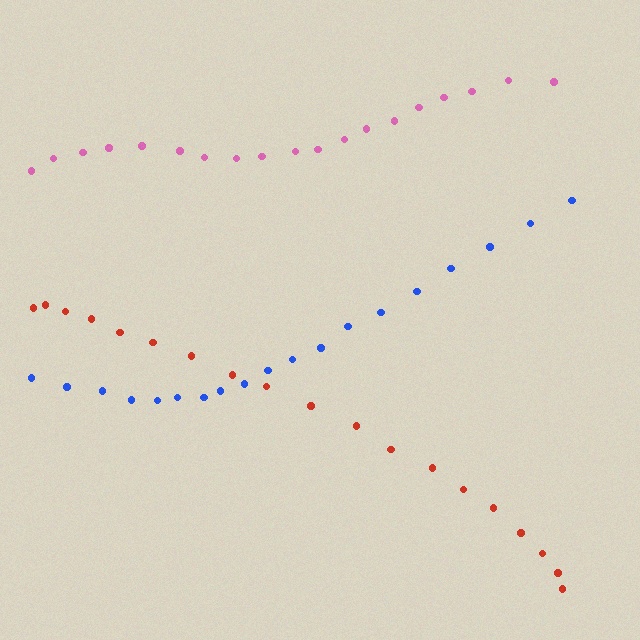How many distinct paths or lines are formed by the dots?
There are 3 distinct paths.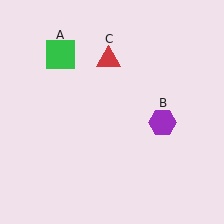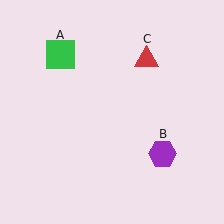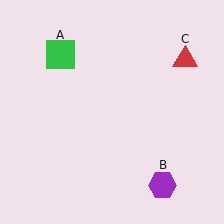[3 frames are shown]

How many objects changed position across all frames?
2 objects changed position: purple hexagon (object B), red triangle (object C).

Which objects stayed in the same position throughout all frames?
Green square (object A) remained stationary.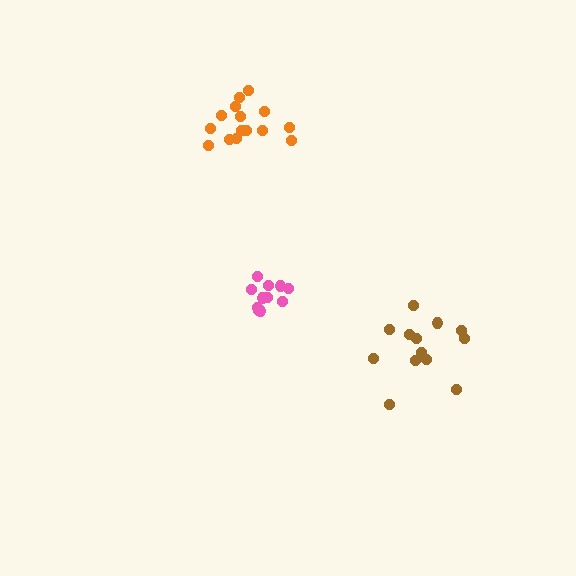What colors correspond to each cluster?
The clusters are colored: orange, pink, brown.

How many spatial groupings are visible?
There are 3 spatial groupings.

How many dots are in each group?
Group 1: 15 dots, Group 2: 11 dots, Group 3: 13 dots (39 total).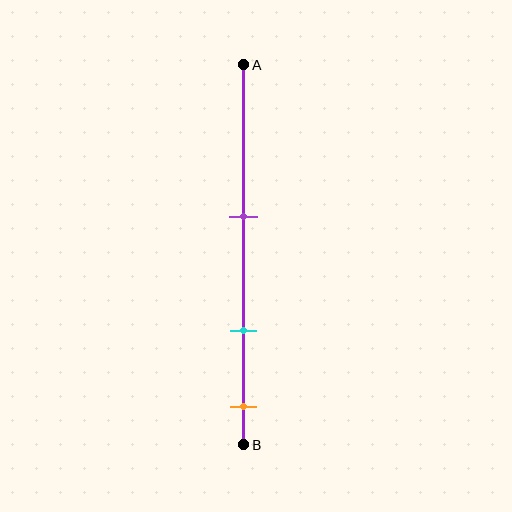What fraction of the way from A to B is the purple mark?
The purple mark is approximately 40% (0.4) of the way from A to B.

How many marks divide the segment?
There are 3 marks dividing the segment.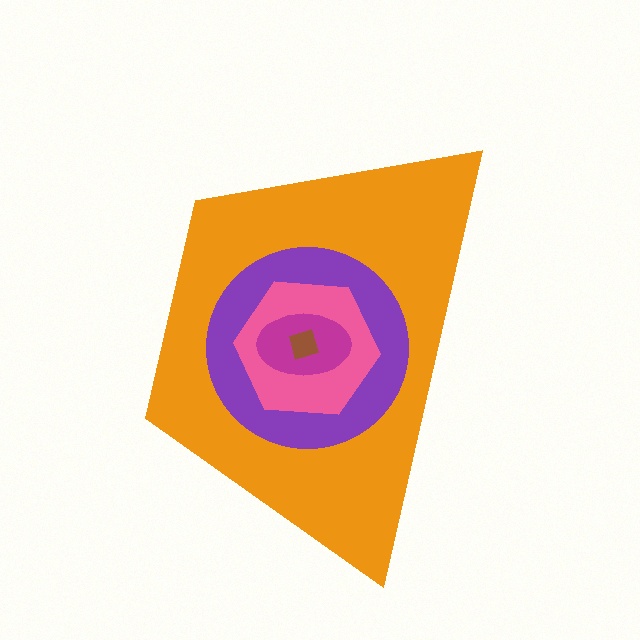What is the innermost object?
The brown square.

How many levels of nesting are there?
5.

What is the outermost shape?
The orange trapezoid.